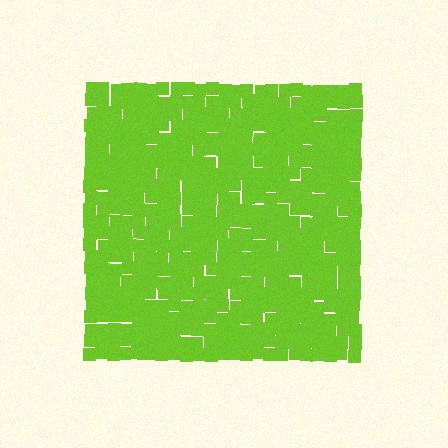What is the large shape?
The large shape is a square.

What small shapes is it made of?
It is made of small squares.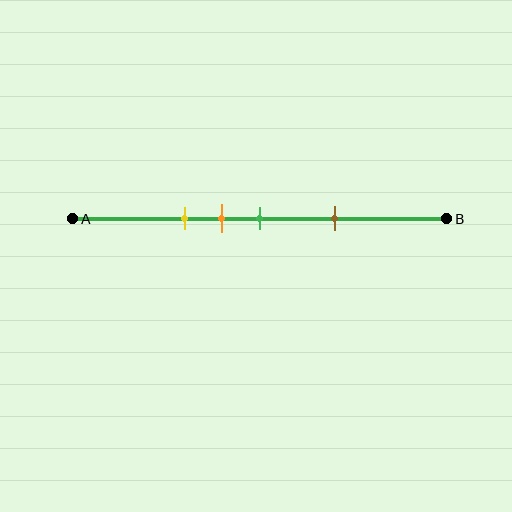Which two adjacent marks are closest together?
The orange and green marks are the closest adjacent pair.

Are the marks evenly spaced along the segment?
No, the marks are not evenly spaced.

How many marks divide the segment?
There are 4 marks dividing the segment.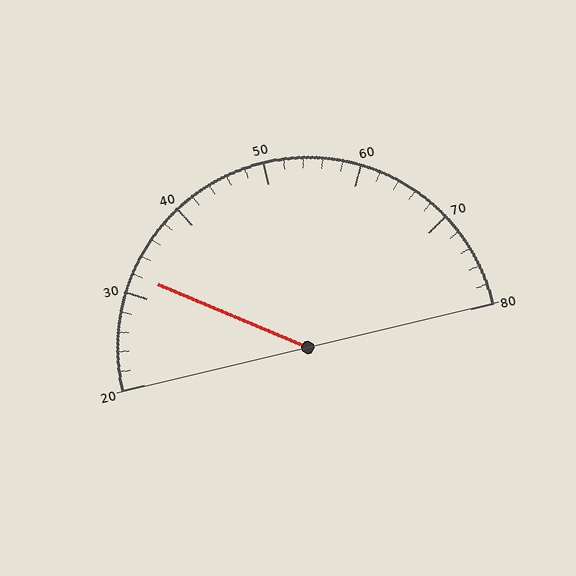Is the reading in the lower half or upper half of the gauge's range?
The reading is in the lower half of the range (20 to 80).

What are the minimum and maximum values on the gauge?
The gauge ranges from 20 to 80.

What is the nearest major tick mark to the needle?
The nearest major tick mark is 30.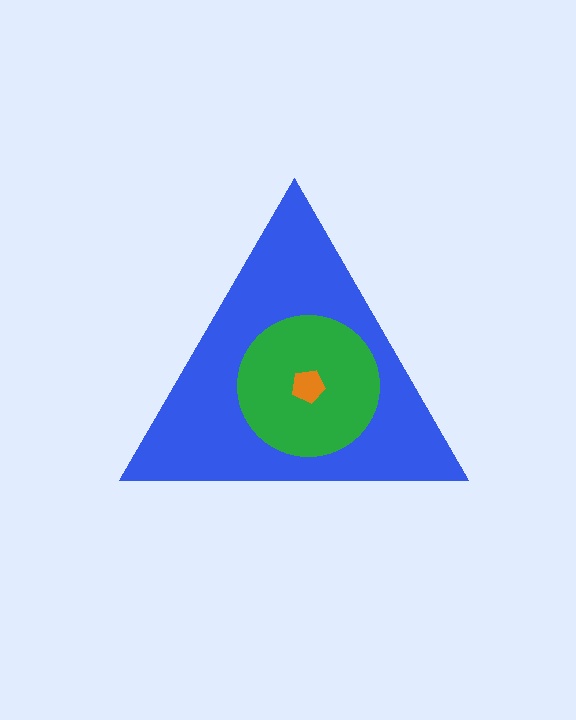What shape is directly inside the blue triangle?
The green circle.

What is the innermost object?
The orange pentagon.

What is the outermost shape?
The blue triangle.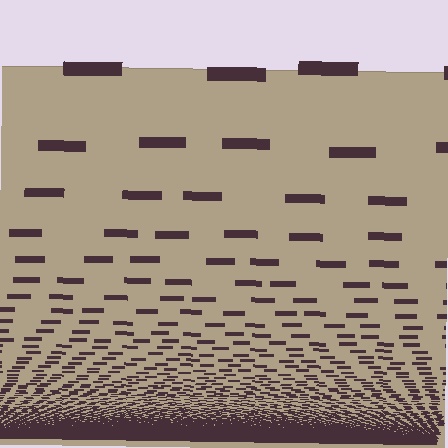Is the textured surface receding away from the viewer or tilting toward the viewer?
The surface appears to tilt toward the viewer. Texture elements get larger and sparser toward the top.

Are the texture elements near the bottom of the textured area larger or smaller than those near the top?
Smaller. The gradient is inverted — elements near the bottom are smaller and denser.